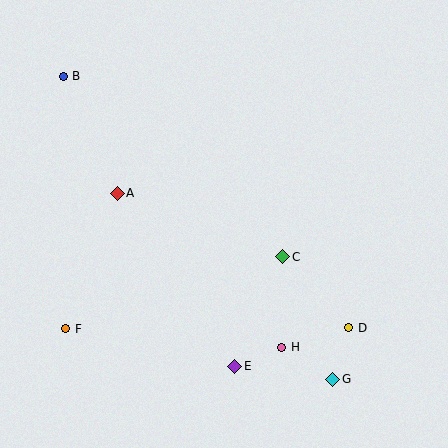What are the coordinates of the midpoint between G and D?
The midpoint between G and D is at (341, 354).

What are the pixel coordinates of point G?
Point G is at (333, 379).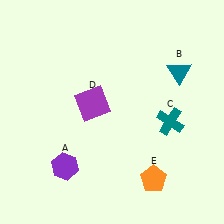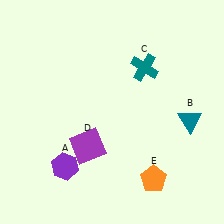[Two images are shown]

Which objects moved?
The objects that moved are: the teal triangle (B), the teal cross (C), the purple square (D).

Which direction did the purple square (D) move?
The purple square (D) moved down.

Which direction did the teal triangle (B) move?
The teal triangle (B) moved down.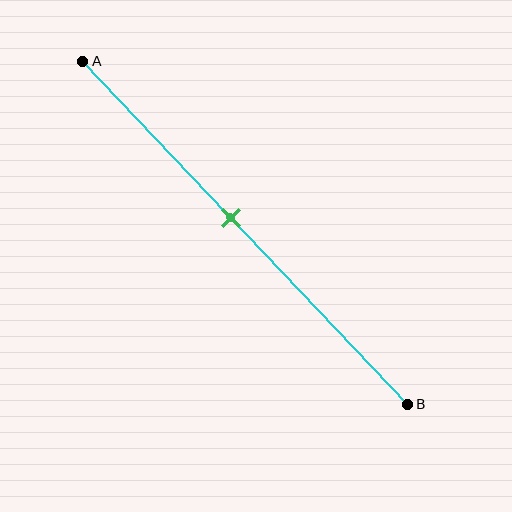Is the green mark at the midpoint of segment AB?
No, the mark is at about 45% from A, not at the 50% midpoint.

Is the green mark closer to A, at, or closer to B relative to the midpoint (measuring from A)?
The green mark is closer to point A than the midpoint of segment AB.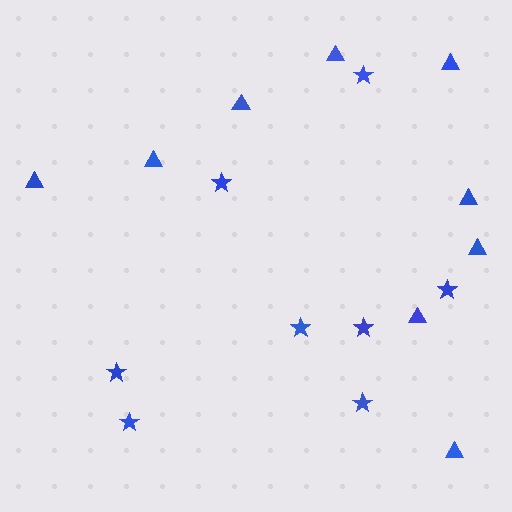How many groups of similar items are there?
There are 2 groups: one group of triangles (9) and one group of stars (8).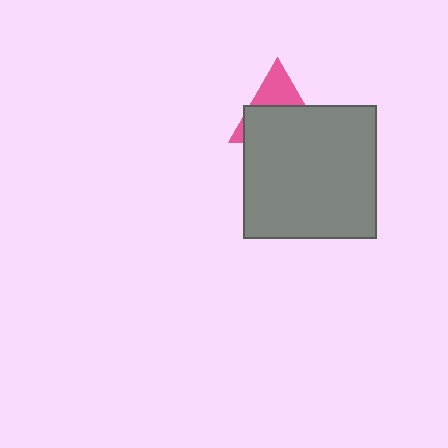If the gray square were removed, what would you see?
You would see the complete pink triangle.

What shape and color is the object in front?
The object in front is a gray square.